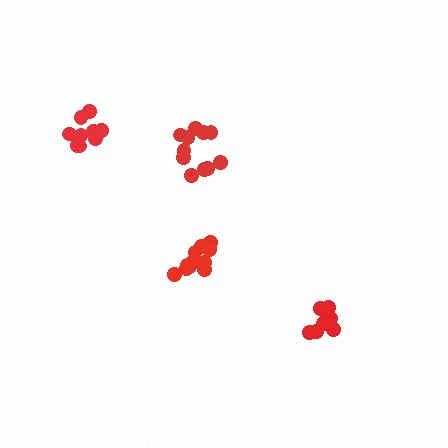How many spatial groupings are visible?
There are 4 spatial groupings.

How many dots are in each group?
Group 1: 11 dots, Group 2: 8 dots, Group 3: 11 dots, Group 4: 10 dots (40 total).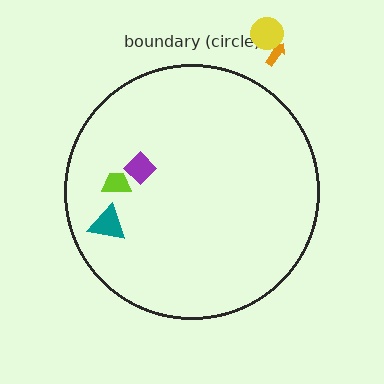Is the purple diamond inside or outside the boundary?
Inside.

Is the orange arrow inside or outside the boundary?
Outside.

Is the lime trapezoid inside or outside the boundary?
Inside.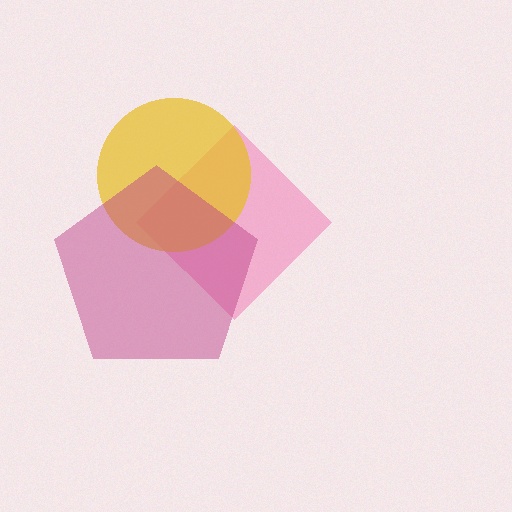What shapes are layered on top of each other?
The layered shapes are: a pink diamond, a yellow circle, a magenta pentagon.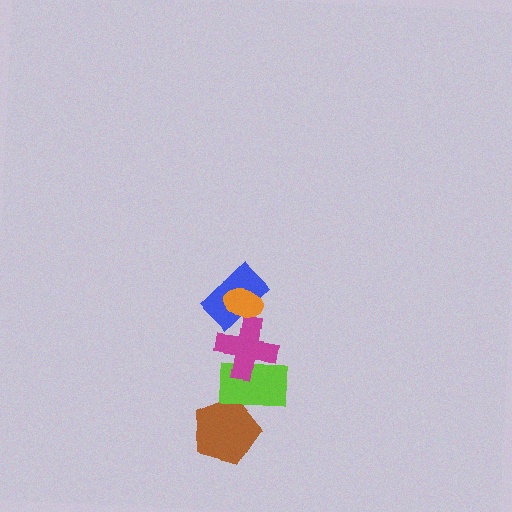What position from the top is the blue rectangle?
The blue rectangle is 2nd from the top.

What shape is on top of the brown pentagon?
The lime rectangle is on top of the brown pentagon.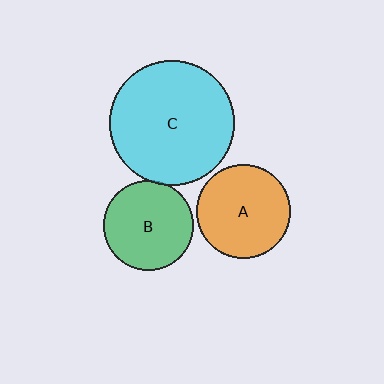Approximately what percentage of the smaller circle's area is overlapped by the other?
Approximately 5%.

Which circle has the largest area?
Circle C (cyan).